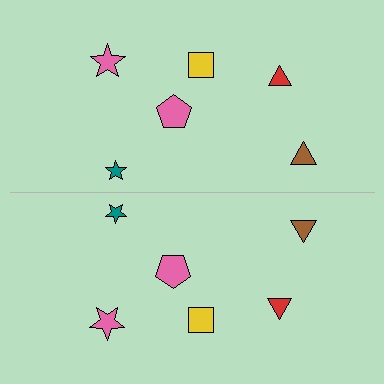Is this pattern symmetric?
Yes, this pattern has bilateral (reflection) symmetry.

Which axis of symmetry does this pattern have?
The pattern has a horizontal axis of symmetry running through the center of the image.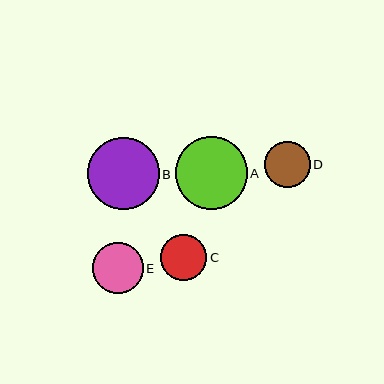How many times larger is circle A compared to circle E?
Circle A is approximately 1.4 times the size of circle E.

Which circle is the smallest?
Circle D is the smallest with a size of approximately 46 pixels.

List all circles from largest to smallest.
From largest to smallest: A, B, E, C, D.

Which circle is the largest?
Circle A is the largest with a size of approximately 72 pixels.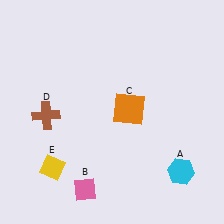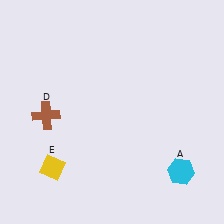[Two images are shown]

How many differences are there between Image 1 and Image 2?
There are 2 differences between the two images.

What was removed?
The pink diamond (B), the orange square (C) were removed in Image 2.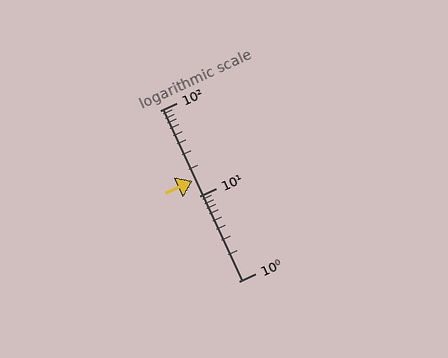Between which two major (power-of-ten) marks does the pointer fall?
The pointer is between 10 and 100.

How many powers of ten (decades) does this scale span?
The scale spans 2 decades, from 1 to 100.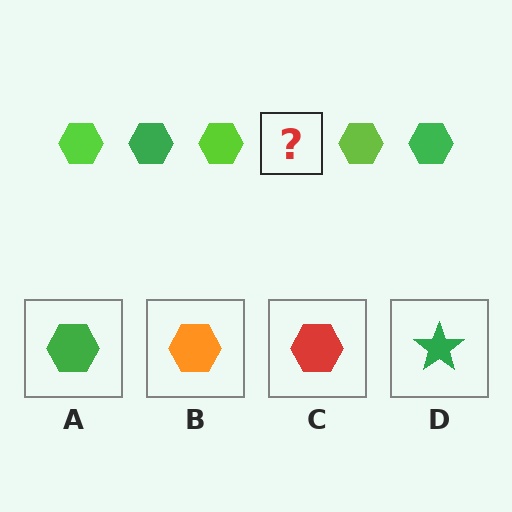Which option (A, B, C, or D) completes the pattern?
A.